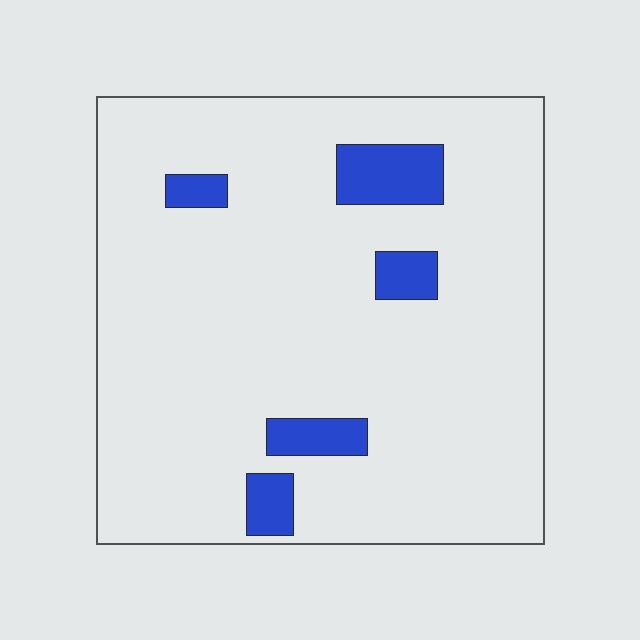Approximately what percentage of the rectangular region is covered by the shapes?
Approximately 10%.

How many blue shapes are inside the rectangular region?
5.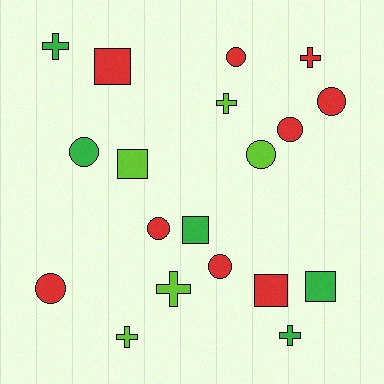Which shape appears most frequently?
Circle, with 8 objects.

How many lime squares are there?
There is 1 lime square.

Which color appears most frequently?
Red, with 9 objects.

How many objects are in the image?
There are 19 objects.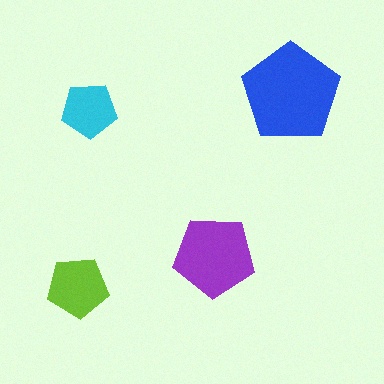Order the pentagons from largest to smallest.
the blue one, the purple one, the lime one, the cyan one.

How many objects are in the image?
There are 4 objects in the image.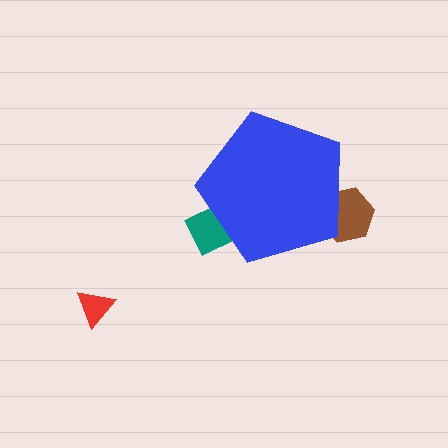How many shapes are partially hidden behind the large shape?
2 shapes are partially hidden.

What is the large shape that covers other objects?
A blue pentagon.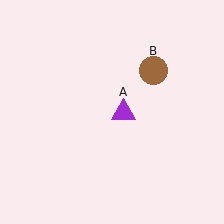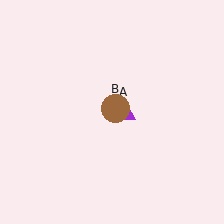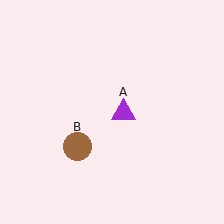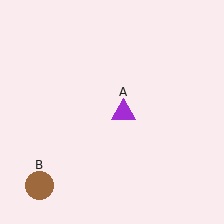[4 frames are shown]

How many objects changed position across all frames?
1 object changed position: brown circle (object B).